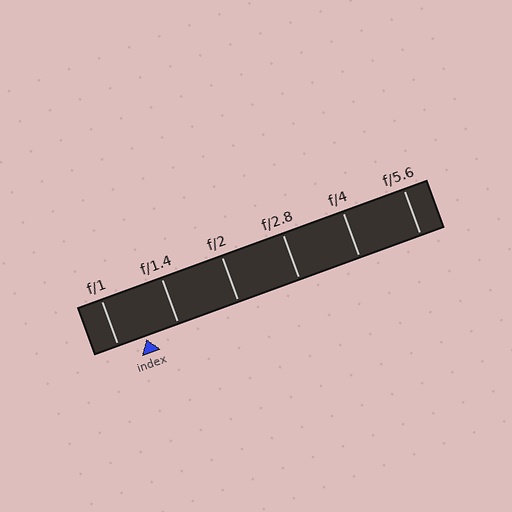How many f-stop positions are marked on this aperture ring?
There are 6 f-stop positions marked.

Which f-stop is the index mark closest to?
The index mark is closest to f/1.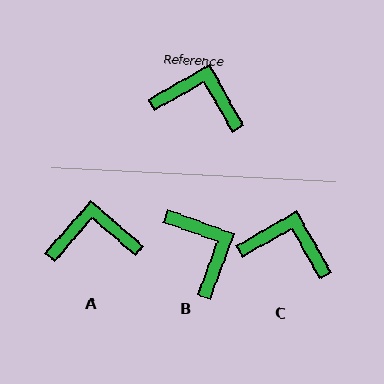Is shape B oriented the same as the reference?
No, it is off by about 49 degrees.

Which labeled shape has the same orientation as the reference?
C.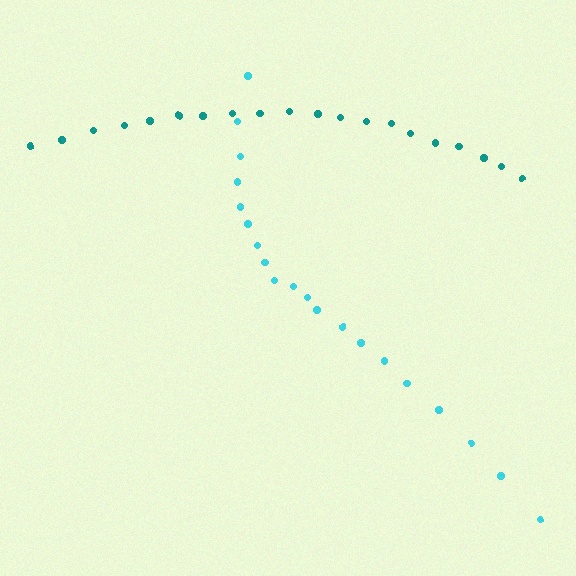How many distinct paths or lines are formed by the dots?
There are 2 distinct paths.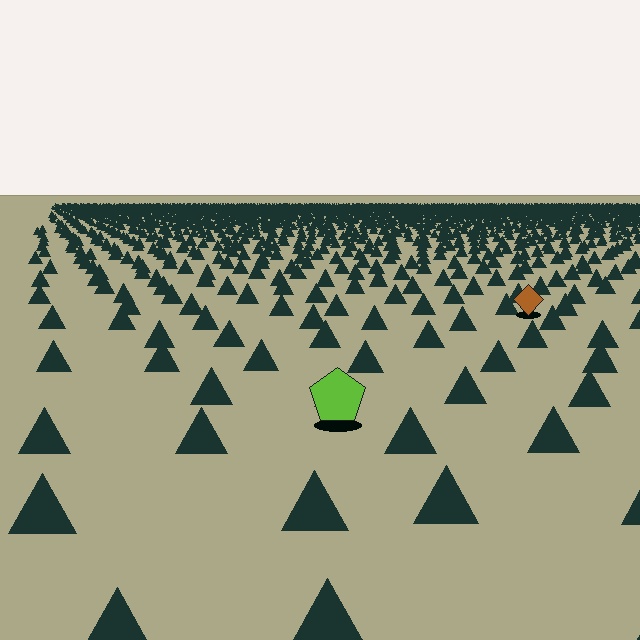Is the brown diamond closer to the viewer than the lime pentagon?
No. The lime pentagon is closer — you can tell from the texture gradient: the ground texture is coarser near it.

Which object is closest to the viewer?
The lime pentagon is closest. The texture marks near it are larger and more spread out.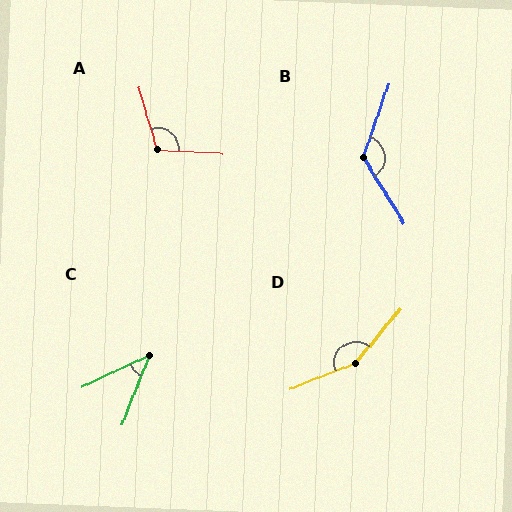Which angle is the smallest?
C, at approximately 43 degrees.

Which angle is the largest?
D, at approximately 151 degrees.